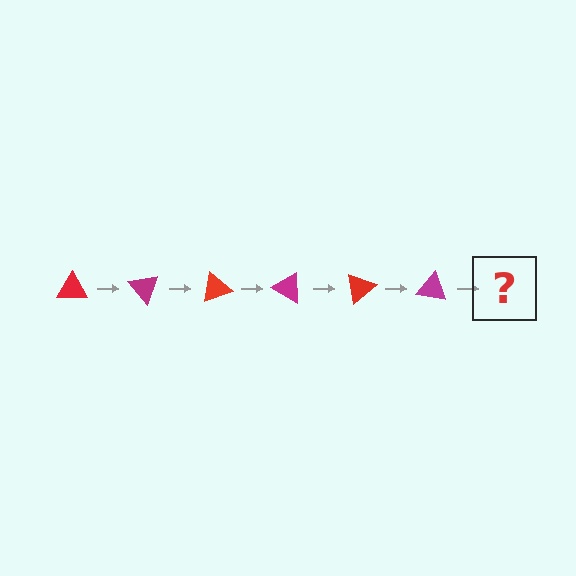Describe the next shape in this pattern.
It should be a red triangle, rotated 300 degrees from the start.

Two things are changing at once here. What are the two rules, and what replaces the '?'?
The two rules are that it rotates 50 degrees each step and the color cycles through red and magenta. The '?' should be a red triangle, rotated 300 degrees from the start.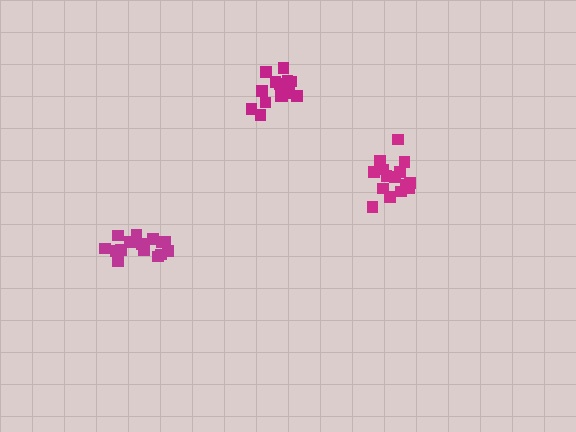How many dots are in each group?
Group 1: 16 dots, Group 2: 15 dots, Group 3: 15 dots (46 total).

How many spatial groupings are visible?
There are 3 spatial groupings.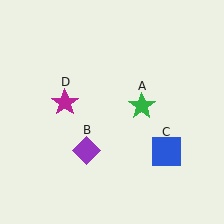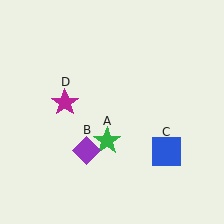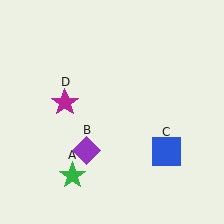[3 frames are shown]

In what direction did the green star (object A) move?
The green star (object A) moved down and to the left.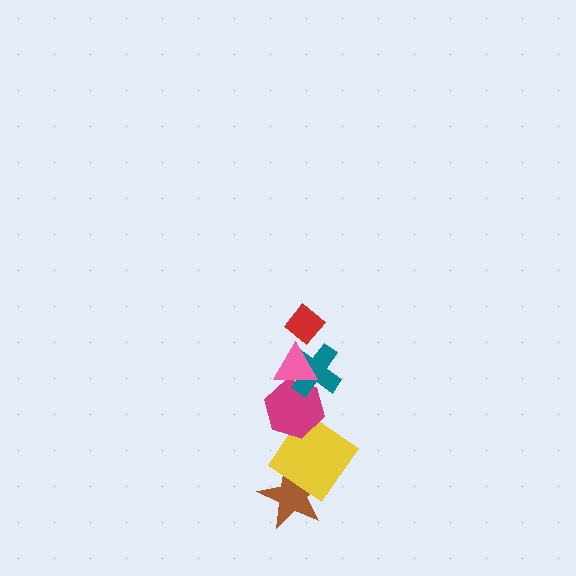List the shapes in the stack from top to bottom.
From top to bottom: the red diamond, the pink triangle, the teal cross, the magenta hexagon, the yellow diamond, the brown star.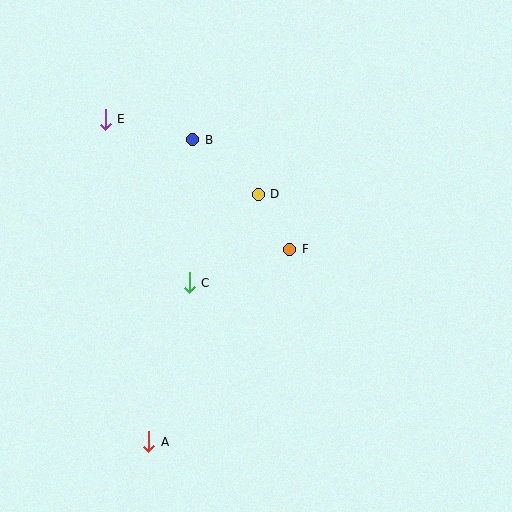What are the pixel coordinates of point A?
Point A is at (149, 442).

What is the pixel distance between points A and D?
The distance between A and D is 270 pixels.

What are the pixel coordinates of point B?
Point B is at (193, 140).